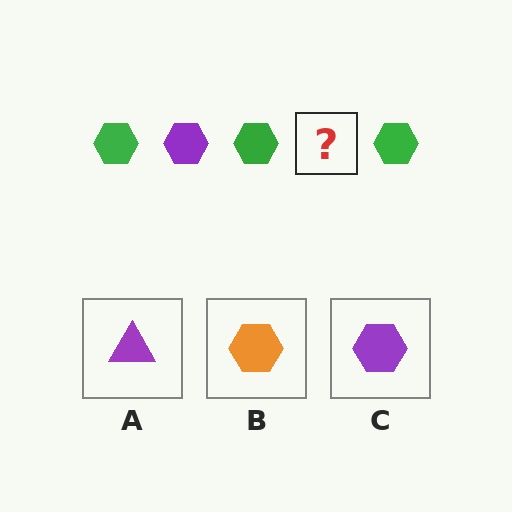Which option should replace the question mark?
Option C.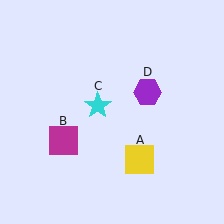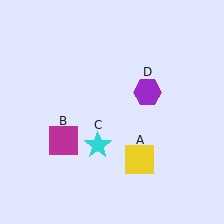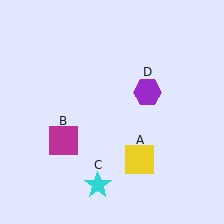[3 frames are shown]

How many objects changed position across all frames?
1 object changed position: cyan star (object C).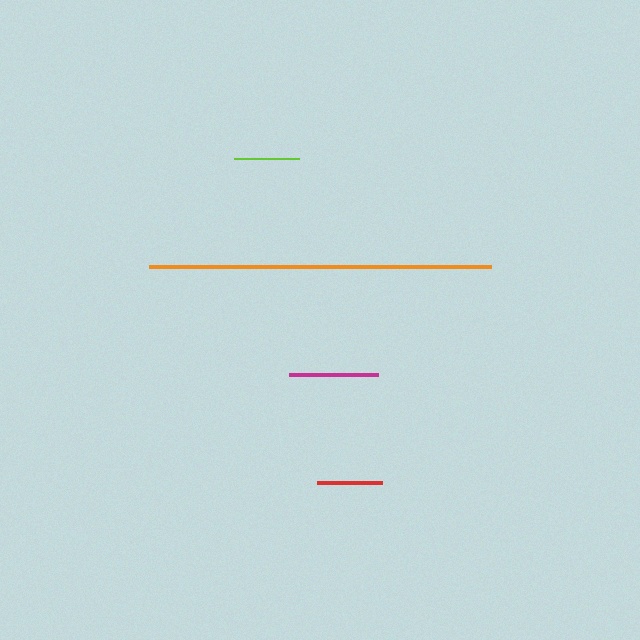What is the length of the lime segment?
The lime segment is approximately 65 pixels long.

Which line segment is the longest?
The orange line is the longest at approximately 341 pixels.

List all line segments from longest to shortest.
From longest to shortest: orange, magenta, red, lime.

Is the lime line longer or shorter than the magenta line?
The magenta line is longer than the lime line.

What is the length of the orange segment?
The orange segment is approximately 341 pixels long.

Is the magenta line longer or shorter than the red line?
The magenta line is longer than the red line.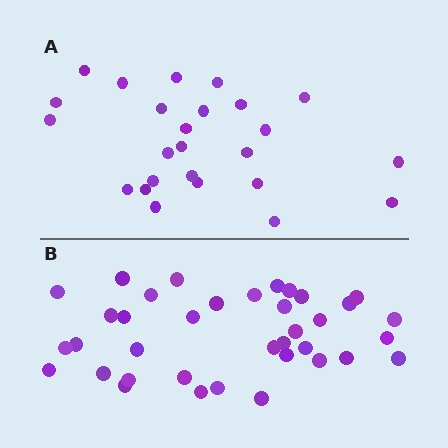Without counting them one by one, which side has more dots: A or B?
Region B (the bottom region) has more dots.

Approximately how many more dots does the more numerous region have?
Region B has roughly 12 or so more dots than region A.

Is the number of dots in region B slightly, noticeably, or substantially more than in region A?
Region B has substantially more. The ratio is roughly 1.5 to 1.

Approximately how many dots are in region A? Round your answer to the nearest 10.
About 20 dots. (The exact count is 25, which rounds to 20.)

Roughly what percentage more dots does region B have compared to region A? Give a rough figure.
About 50% more.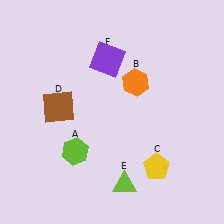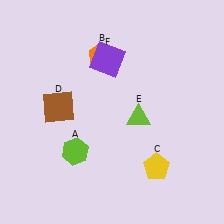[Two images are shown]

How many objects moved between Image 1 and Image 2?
2 objects moved between the two images.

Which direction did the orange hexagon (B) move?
The orange hexagon (B) moved left.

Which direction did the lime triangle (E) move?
The lime triangle (E) moved up.